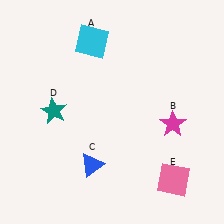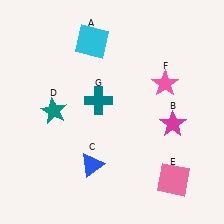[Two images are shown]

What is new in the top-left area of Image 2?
A teal cross (G) was added in the top-left area of Image 2.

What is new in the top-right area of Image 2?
A pink star (F) was added in the top-right area of Image 2.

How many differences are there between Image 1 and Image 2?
There are 2 differences between the two images.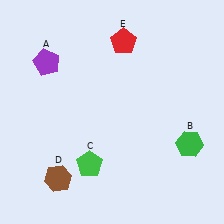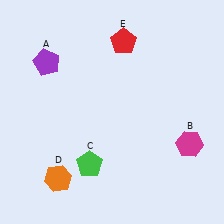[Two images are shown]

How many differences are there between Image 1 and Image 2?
There are 2 differences between the two images.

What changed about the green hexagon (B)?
In Image 1, B is green. In Image 2, it changed to magenta.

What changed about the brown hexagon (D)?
In Image 1, D is brown. In Image 2, it changed to orange.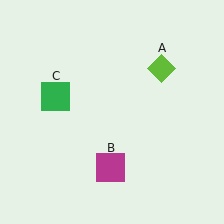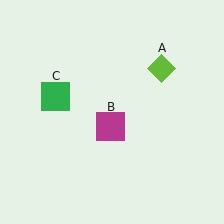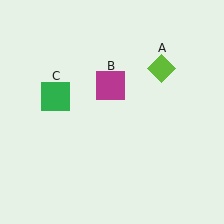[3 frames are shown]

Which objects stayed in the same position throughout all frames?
Lime diamond (object A) and green square (object C) remained stationary.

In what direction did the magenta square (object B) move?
The magenta square (object B) moved up.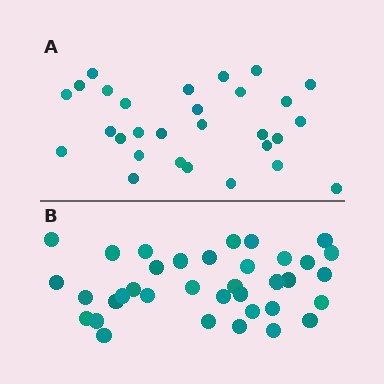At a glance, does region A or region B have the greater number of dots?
Region B (the bottom region) has more dots.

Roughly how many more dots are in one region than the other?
Region B has roughly 8 or so more dots than region A.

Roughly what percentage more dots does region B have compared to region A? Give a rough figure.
About 25% more.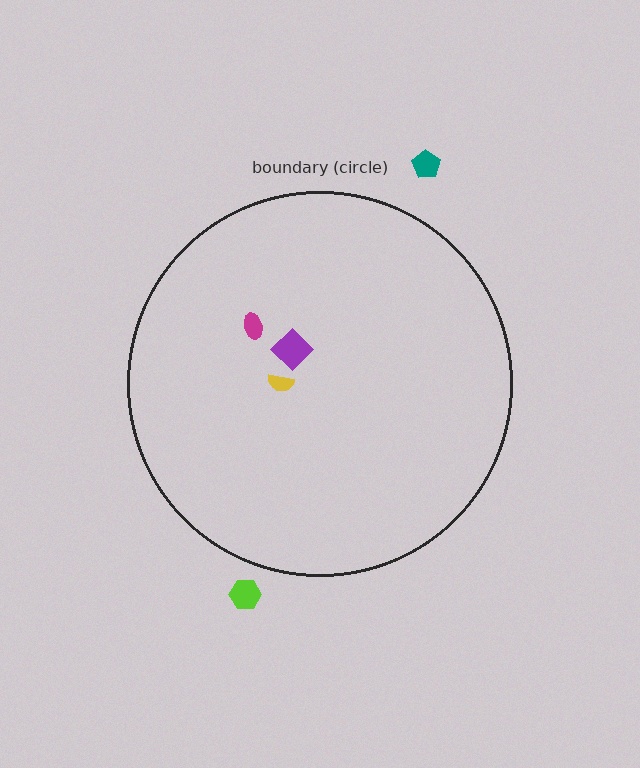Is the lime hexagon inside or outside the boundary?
Outside.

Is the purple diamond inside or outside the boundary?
Inside.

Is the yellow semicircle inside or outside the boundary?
Inside.